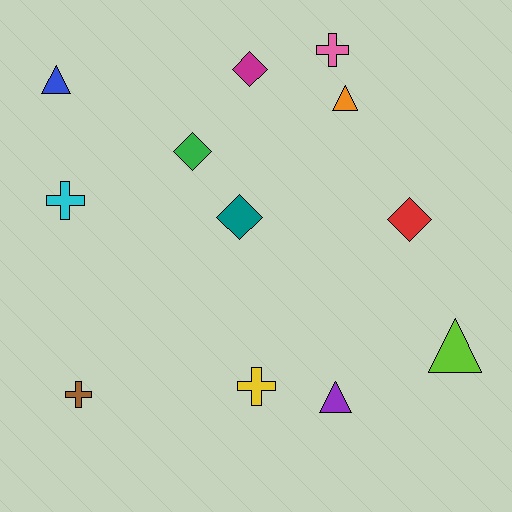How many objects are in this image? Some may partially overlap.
There are 12 objects.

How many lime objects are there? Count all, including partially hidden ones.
There is 1 lime object.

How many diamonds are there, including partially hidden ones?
There are 4 diamonds.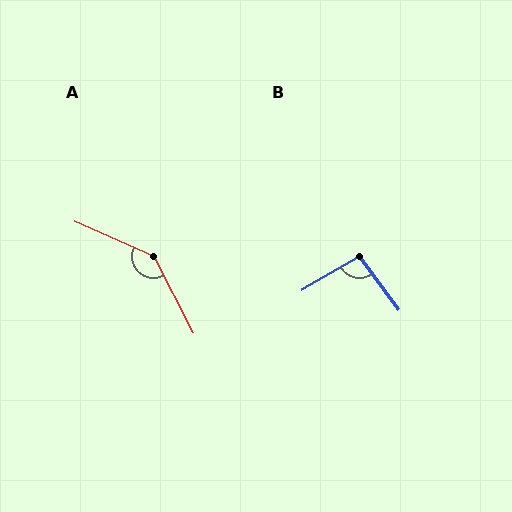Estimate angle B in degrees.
Approximately 96 degrees.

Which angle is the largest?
A, at approximately 141 degrees.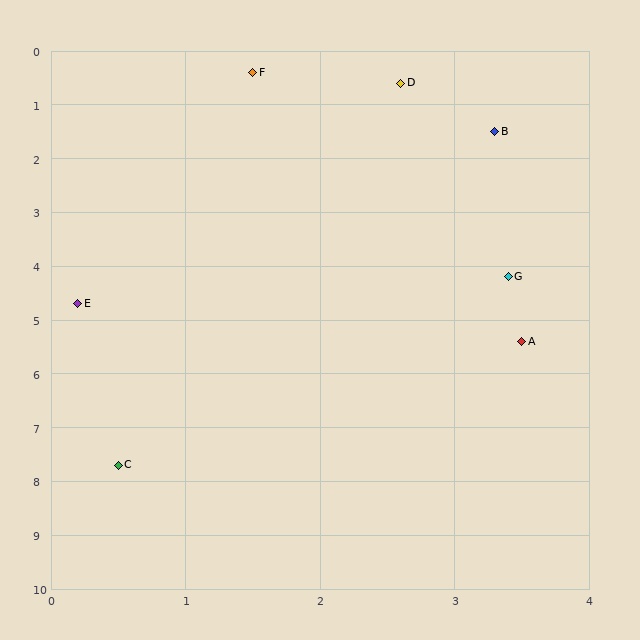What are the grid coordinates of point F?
Point F is at approximately (1.5, 0.4).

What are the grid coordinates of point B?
Point B is at approximately (3.3, 1.5).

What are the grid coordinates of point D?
Point D is at approximately (2.6, 0.6).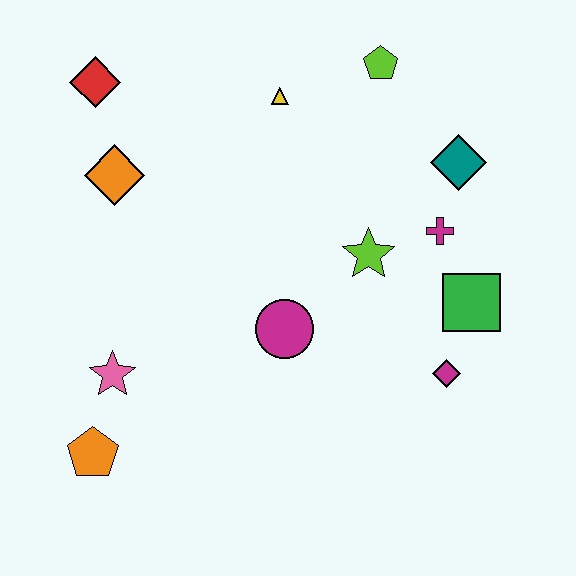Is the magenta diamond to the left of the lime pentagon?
No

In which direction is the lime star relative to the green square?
The lime star is to the left of the green square.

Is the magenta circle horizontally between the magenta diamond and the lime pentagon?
No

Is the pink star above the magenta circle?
No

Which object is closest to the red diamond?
The orange diamond is closest to the red diamond.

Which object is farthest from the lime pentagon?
The orange pentagon is farthest from the lime pentagon.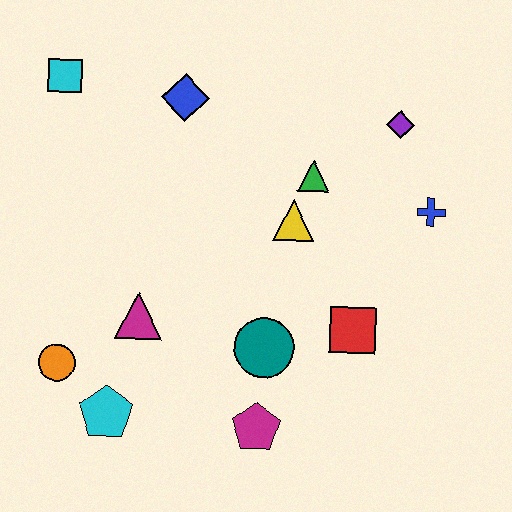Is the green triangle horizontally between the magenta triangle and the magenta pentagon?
No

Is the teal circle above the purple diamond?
No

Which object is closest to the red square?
The teal circle is closest to the red square.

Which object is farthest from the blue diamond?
The magenta pentagon is farthest from the blue diamond.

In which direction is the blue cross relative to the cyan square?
The blue cross is to the right of the cyan square.